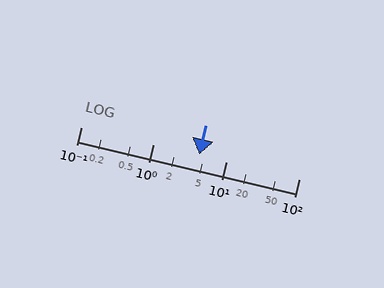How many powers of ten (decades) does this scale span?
The scale spans 3 decades, from 0.1 to 100.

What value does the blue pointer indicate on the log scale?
The pointer indicates approximately 4.2.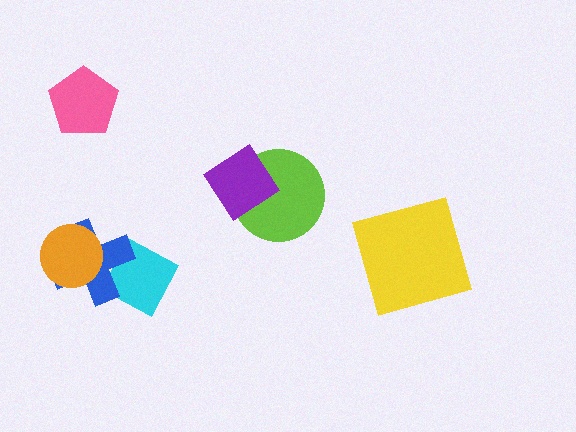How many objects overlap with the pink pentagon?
0 objects overlap with the pink pentagon.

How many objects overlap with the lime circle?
1 object overlaps with the lime circle.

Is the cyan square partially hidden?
Yes, it is partially covered by another shape.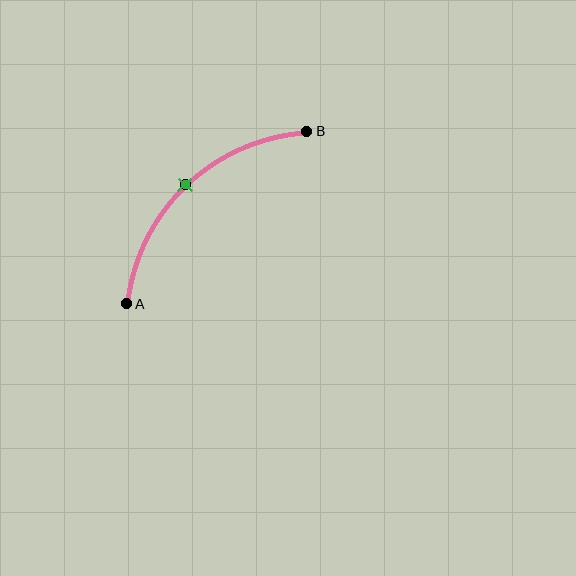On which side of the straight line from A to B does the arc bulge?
The arc bulges above and to the left of the straight line connecting A and B.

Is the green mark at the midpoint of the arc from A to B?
Yes. The green mark lies on the arc at equal arc-length from both A and B — it is the arc midpoint.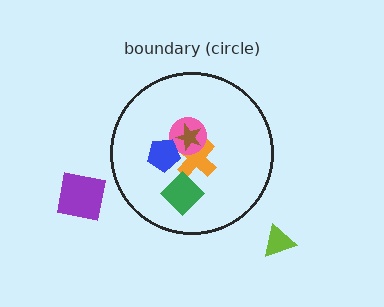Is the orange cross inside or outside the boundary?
Inside.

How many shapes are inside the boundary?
5 inside, 2 outside.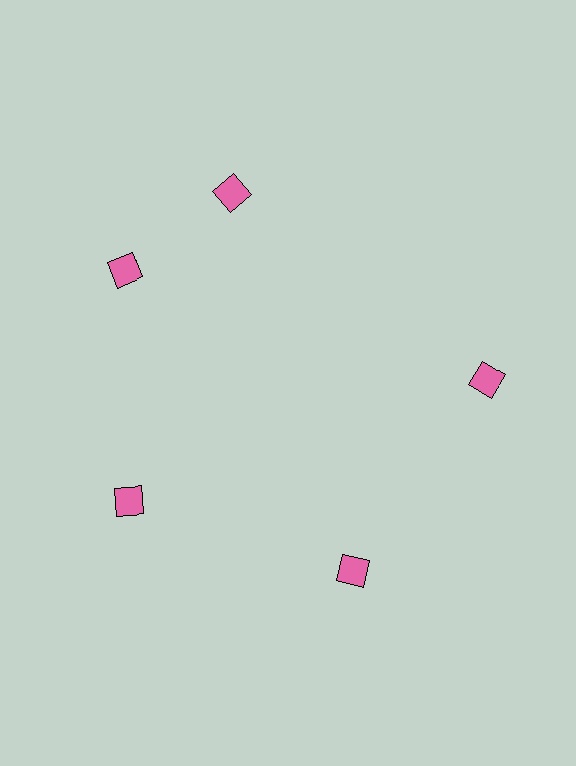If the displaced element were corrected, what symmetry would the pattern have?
It would have 5-fold rotational symmetry — the pattern would map onto itself every 72 degrees.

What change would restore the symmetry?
The symmetry would be restored by rotating it back into even spacing with its neighbors so that all 5 diamonds sit at equal angles and equal distance from the center.